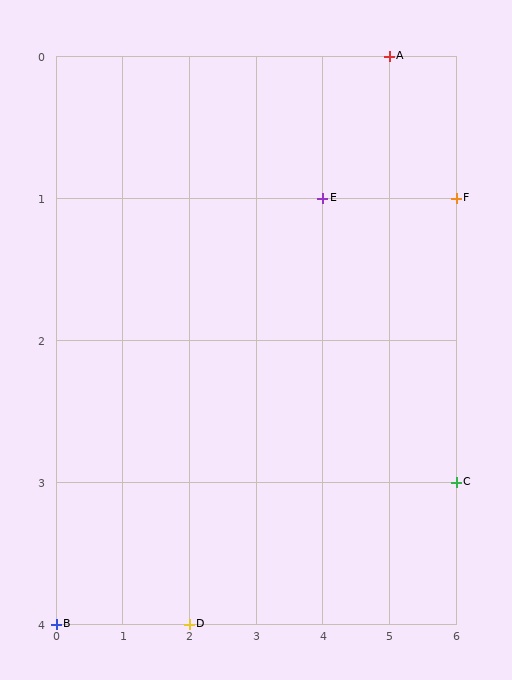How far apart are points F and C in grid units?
Points F and C are 2 rows apart.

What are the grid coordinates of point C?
Point C is at grid coordinates (6, 3).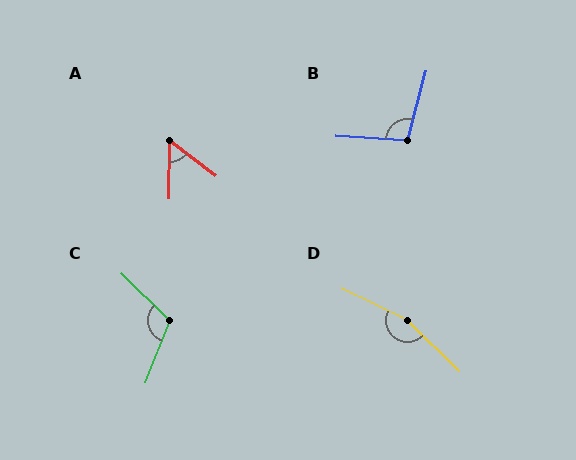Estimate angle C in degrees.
Approximately 114 degrees.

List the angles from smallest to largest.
A (53°), B (101°), C (114°), D (161°).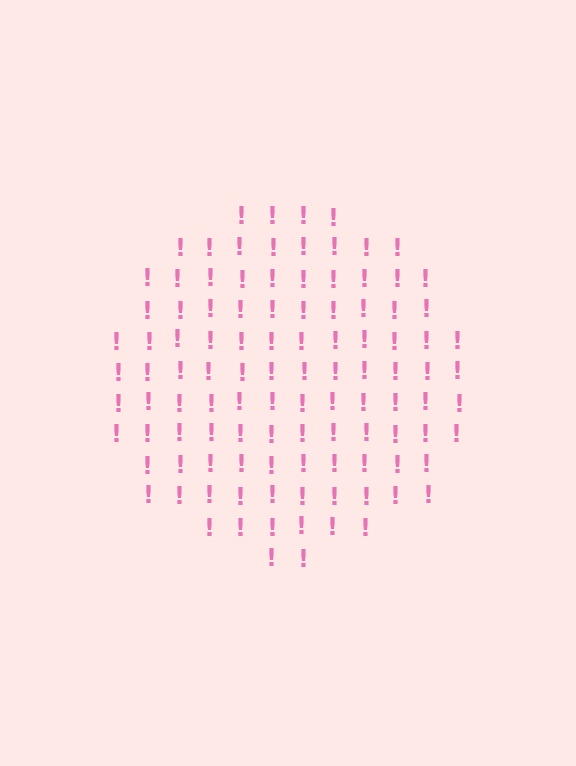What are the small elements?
The small elements are exclamation marks.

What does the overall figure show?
The overall figure shows a circle.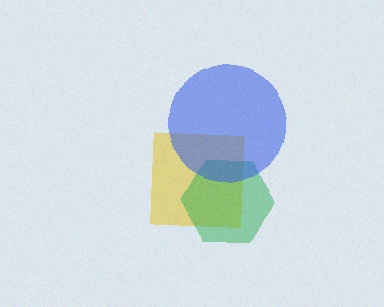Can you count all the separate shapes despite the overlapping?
Yes, there are 3 separate shapes.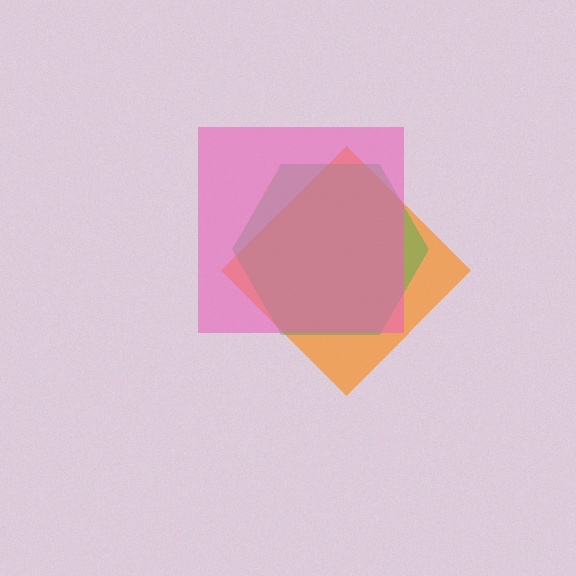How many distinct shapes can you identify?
There are 3 distinct shapes: an orange diamond, a green hexagon, a pink square.